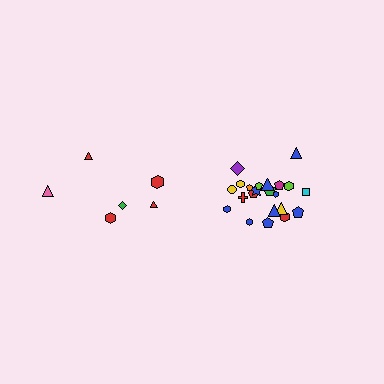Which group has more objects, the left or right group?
The right group.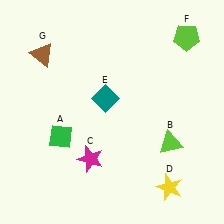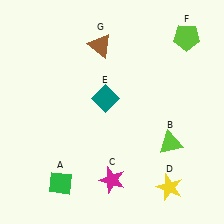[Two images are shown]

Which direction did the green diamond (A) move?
The green diamond (A) moved down.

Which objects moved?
The objects that moved are: the green diamond (A), the magenta star (C), the brown triangle (G).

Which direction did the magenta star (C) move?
The magenta star (C) moved right.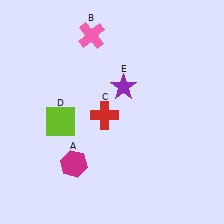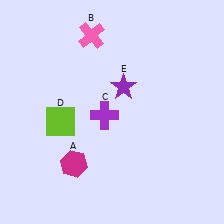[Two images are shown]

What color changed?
The cross (C) changed from red in Image 1 to purple in Image 2.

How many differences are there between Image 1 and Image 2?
There is 1 difference between the two images.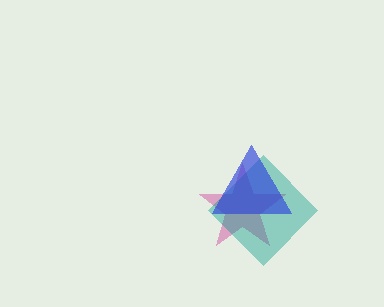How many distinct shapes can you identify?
There are 3 distinct shapes: a magenta star, a teal diamond, a blue triangle.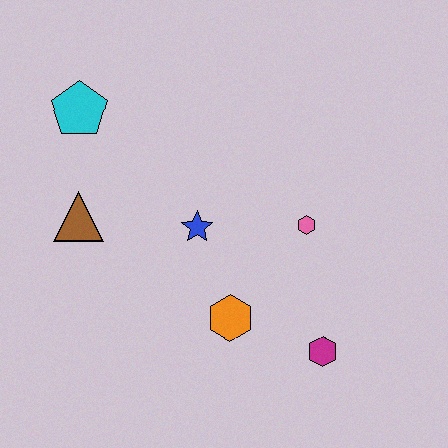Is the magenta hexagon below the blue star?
Yes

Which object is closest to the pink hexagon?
The blue star is closest to the pink hexagon.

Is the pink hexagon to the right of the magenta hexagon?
No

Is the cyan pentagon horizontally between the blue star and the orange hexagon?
No